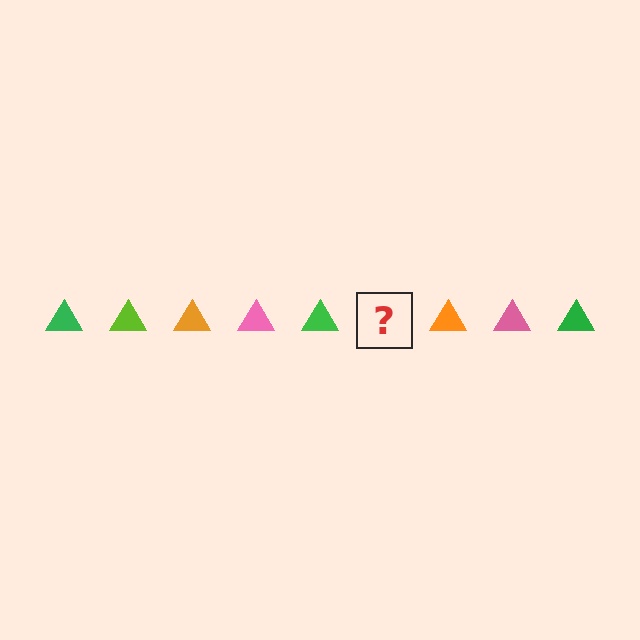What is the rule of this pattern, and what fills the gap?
The rule is that the pattern cycles through green, lime, orange, pink triangles. The gap should be filled with a lime triangle.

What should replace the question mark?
The question mark should be replaced with a lime triangle.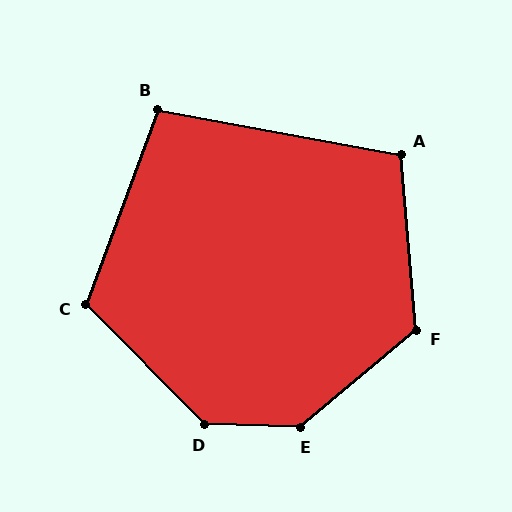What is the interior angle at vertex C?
Approximately 116 degrees (obtuse).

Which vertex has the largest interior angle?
E, at approximately 139 degrees.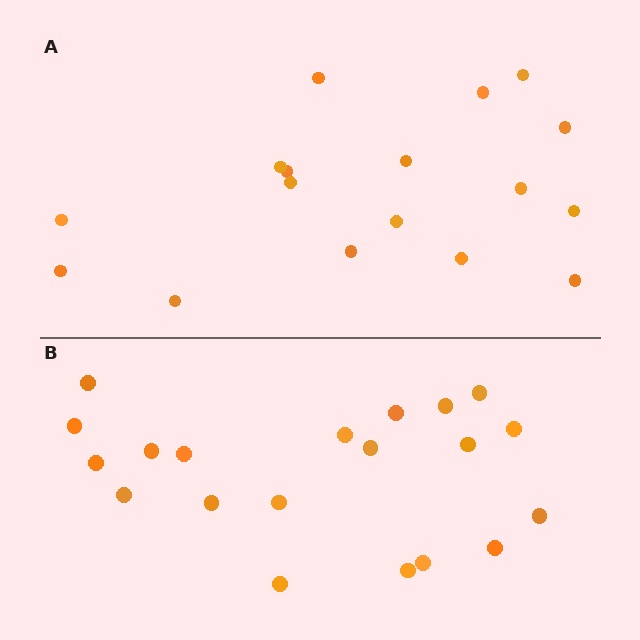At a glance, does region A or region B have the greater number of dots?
Region B (the bottom region) has more dots.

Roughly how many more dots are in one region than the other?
Region B has just a few more — roughly 2 or 3 more dots than region A.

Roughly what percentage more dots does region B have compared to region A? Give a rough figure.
About 20% more.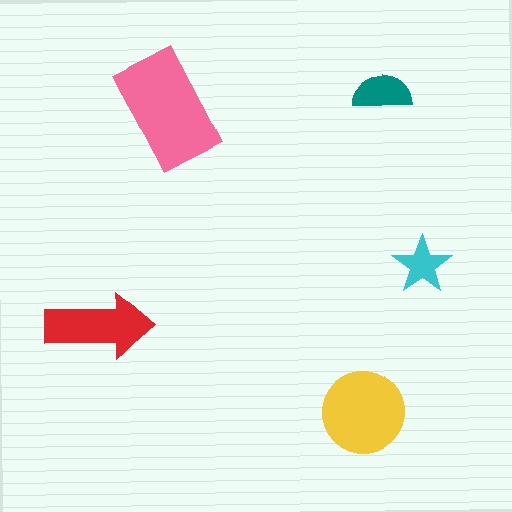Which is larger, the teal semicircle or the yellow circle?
The yellow circle.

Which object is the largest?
The pink rectangle.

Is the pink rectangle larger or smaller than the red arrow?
Larger.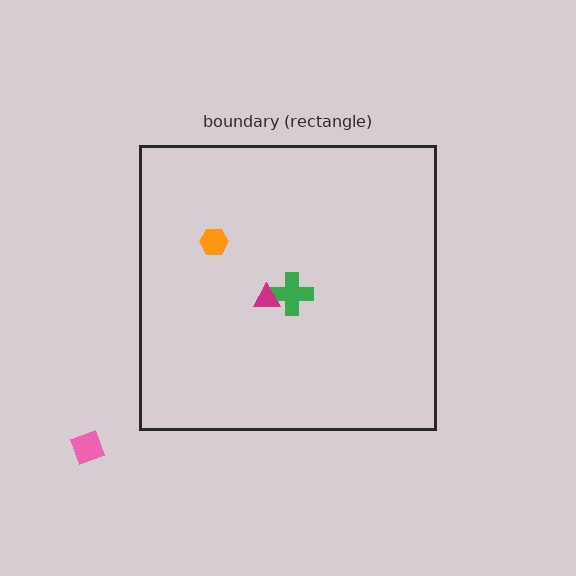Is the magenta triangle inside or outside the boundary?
Inside.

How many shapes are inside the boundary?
3 inside, 1 outside.